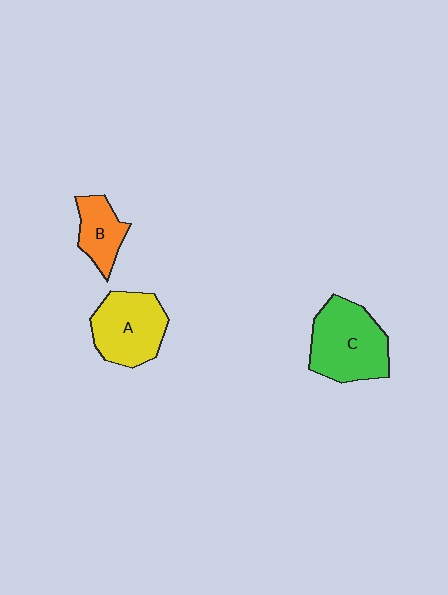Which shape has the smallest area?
Shape B (orange).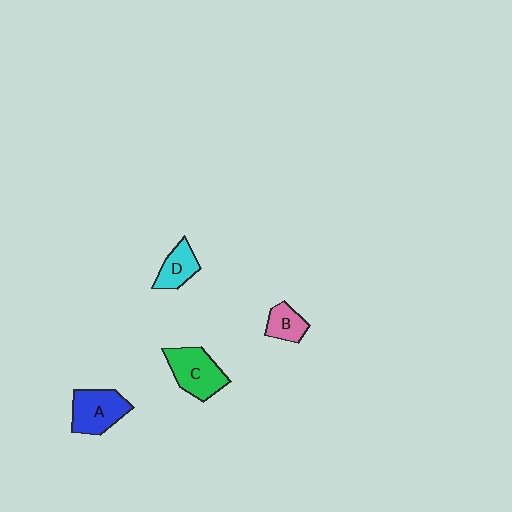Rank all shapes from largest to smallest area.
From largest to smallest: C (green), A (blue), D (cyan), B (pink).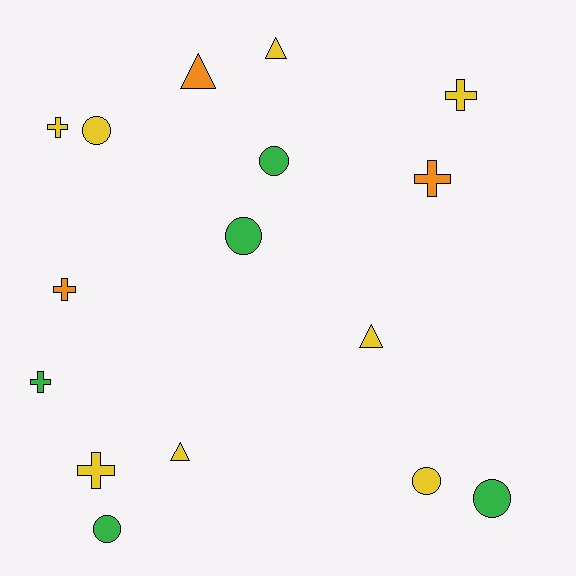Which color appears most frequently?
Yellow, with 8 objects.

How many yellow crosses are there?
There are 3 yellow crosses.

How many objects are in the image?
There are 16 objects.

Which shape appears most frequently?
Circle, with 6 objects.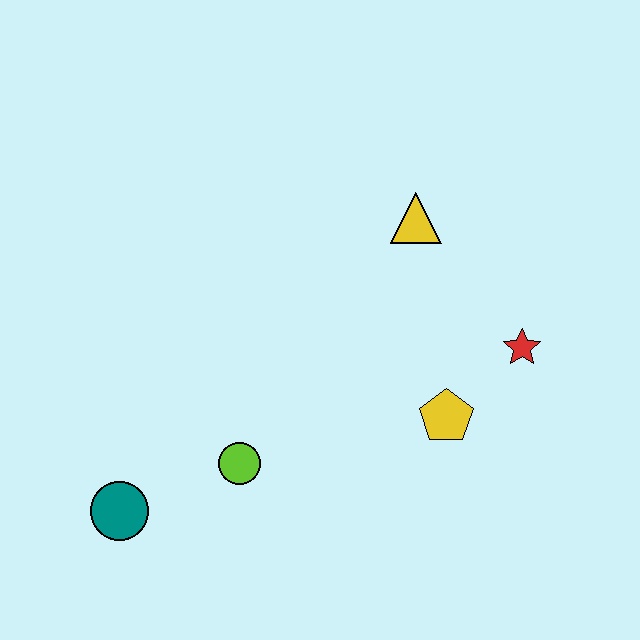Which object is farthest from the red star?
The teal circle is farthest from the red star.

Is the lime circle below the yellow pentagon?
Yes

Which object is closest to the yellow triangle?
The red star is closest to the yellow triangle.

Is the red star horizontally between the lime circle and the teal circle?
No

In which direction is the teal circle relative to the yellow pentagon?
The teal circle is to the left of the yellow pentagon.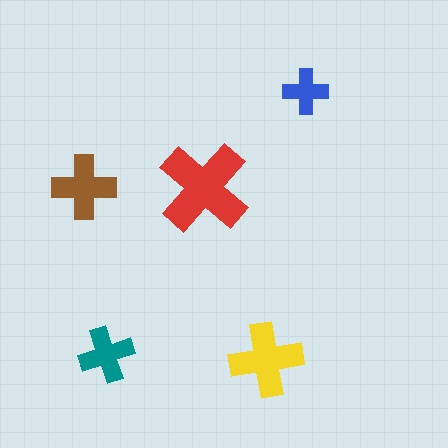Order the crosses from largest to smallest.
the red one, the yellow one, the brown one, the teal one, the blue one.